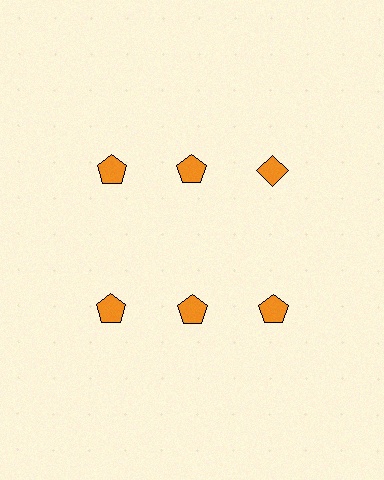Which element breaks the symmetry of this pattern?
The orange diamond in the top row, center column breaks the symmetry. All other shapes are orange pentagons.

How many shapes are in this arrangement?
There are 6 shapes arranged in a grid pattern.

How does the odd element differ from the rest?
It has a different shape: diamond instead of pentagon.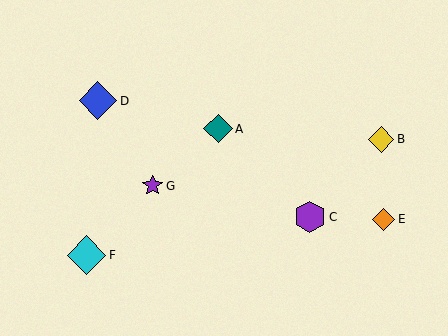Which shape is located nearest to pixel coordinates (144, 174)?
The purple star (labeled G) at (153, 186) is nearest to that location.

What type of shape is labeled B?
Shape B is a yellow diamond.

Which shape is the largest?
The cyan diamond (labeled F) is the largest.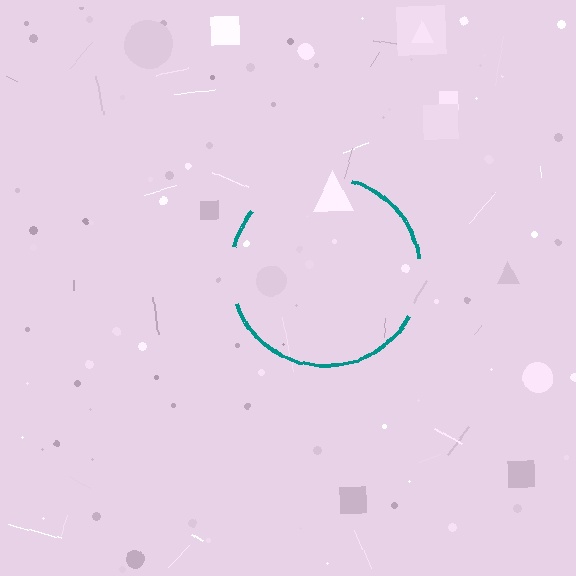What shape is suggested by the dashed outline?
The dashed outline suggests a circle.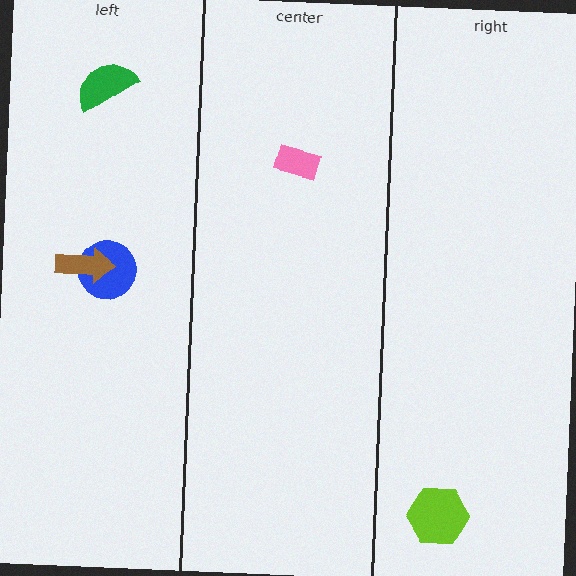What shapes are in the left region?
The blue circle, the brown arrow, the green semicircle.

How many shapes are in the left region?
3.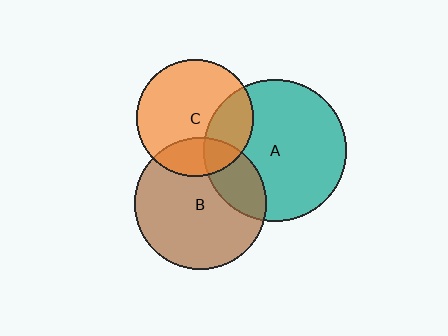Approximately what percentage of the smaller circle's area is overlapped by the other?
Approximately 25%.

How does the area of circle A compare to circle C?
Approximately 1.5 times.